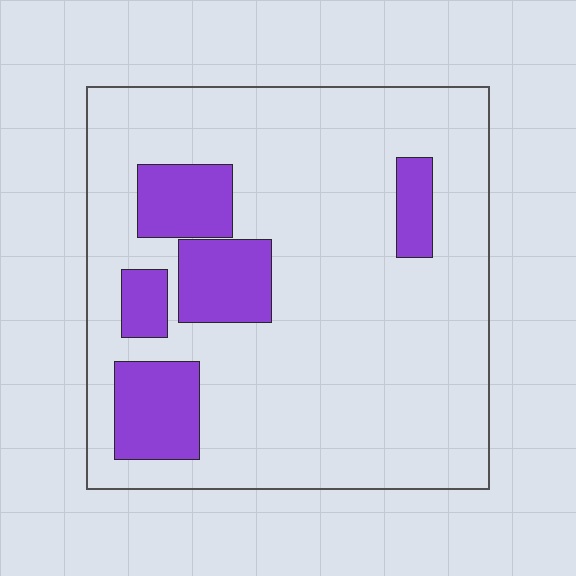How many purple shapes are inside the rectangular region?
5.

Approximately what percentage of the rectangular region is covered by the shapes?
Approximately 20%.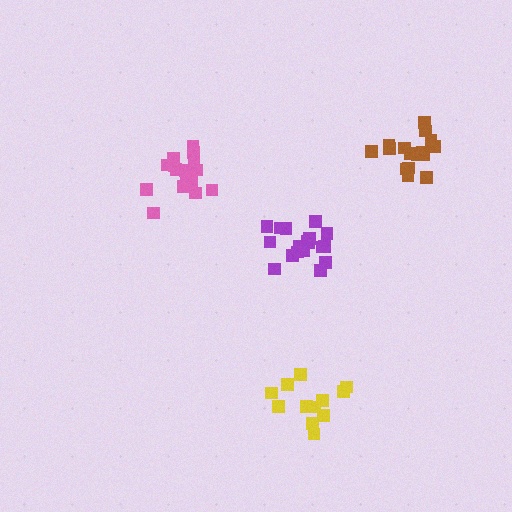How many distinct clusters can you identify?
There are 4 distinct clusters.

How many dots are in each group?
Group 1: 18 dots, Group 2: 13 dots, Group 3: 16 dots, Group 4: 18 dots (65 total).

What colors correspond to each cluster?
The clusters are colored: purple, yellow, brown, pink.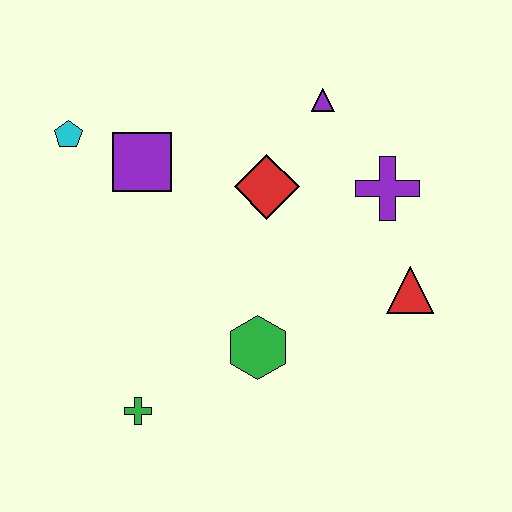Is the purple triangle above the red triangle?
Yes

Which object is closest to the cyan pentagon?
The purple square is closest to the cyan pentagon.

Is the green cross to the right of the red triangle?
No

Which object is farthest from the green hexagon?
The cyan pentagon is farthest from the green hexagon.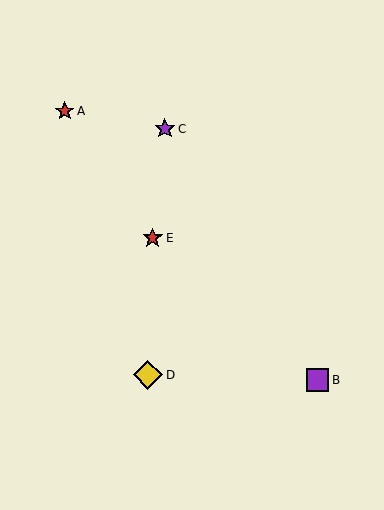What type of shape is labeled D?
Shape D is a yellow diamond.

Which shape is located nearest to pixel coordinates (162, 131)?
The purple star (labeled C) at (165, 129) is nearest to that location.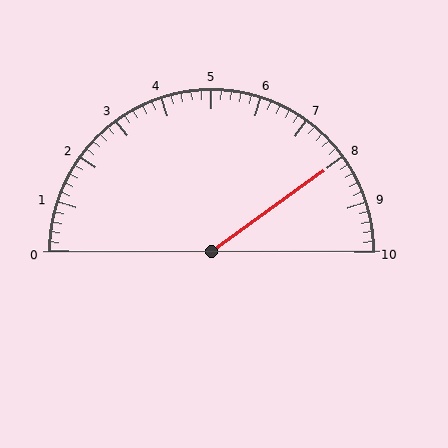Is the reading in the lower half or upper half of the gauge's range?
The reading is in the upper half of the range (0 to 10).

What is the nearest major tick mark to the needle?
The nearest major tick mark is 8.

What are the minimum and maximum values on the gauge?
The gauge ranges from 0 to 10.